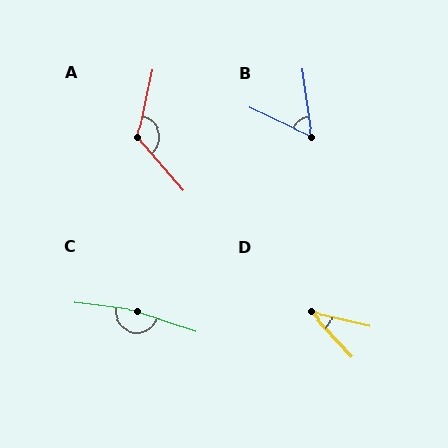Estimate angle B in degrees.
Approximately 57 degrees.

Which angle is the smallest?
D, at approximately 34 degrees.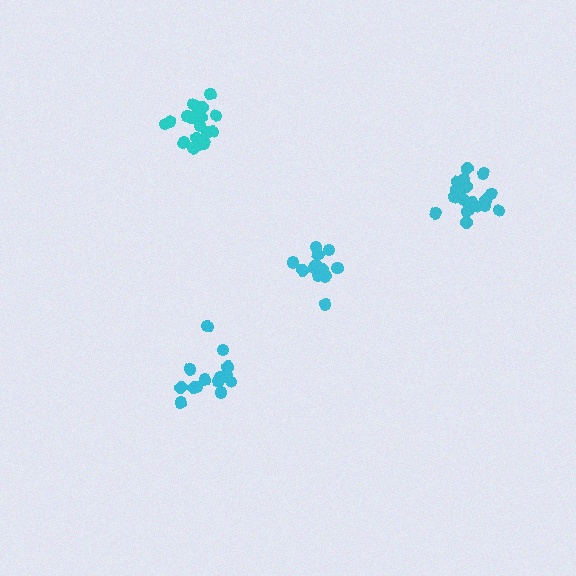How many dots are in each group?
Group 1: 20 dots, Group 2: 14 dots, Group 3: 19 dots, Group 4: 14 dots (67 total).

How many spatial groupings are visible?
There are 4 spatial groupings.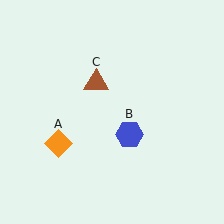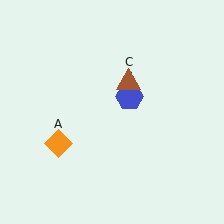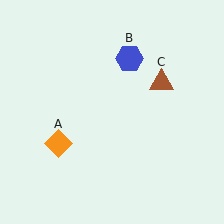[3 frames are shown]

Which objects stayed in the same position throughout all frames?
Orange diamond (object A) remained stationary.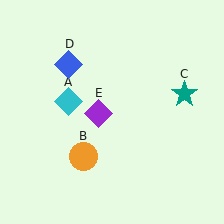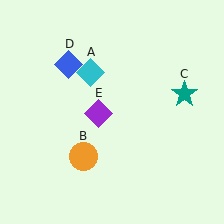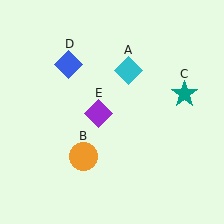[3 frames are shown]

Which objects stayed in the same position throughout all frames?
Orange circle (object B) and teal star (object C) and blue diamond (object D) and purple diamond (object E) remained stationary.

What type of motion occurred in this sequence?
The cyan diamond (object A) rotated clockwise around the center of the scene.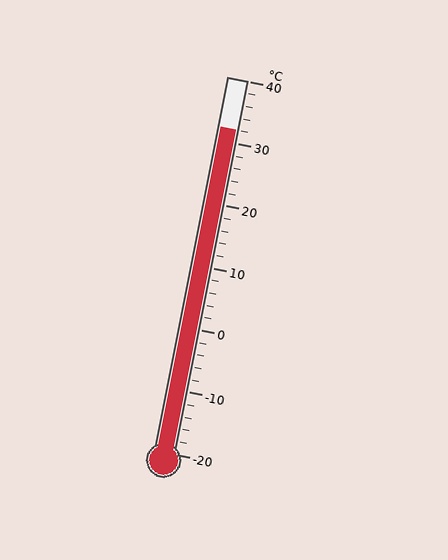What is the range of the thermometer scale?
The thermometer scale ranges from -20°C to 40°C.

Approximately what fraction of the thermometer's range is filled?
The thermometer is filled to approximately 85% of its range.